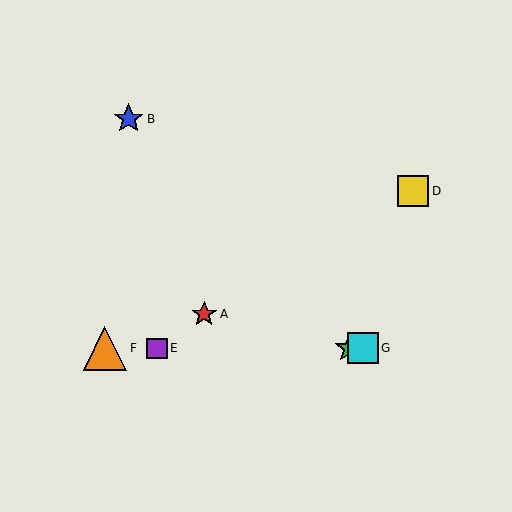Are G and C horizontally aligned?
Yes, both are at y≈348.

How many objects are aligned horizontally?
4 objects (C, E, F, G) are aligned horizontally.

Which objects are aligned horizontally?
Objects C, E, F, G are aligned horizontally.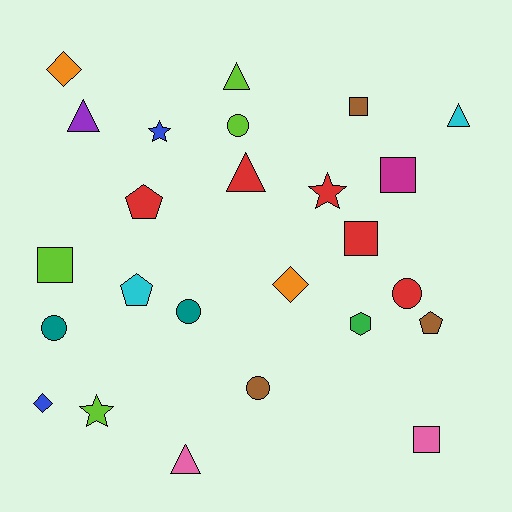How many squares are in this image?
There are 5 squares.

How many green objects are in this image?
There is 1 green object.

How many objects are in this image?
There are 25 objects.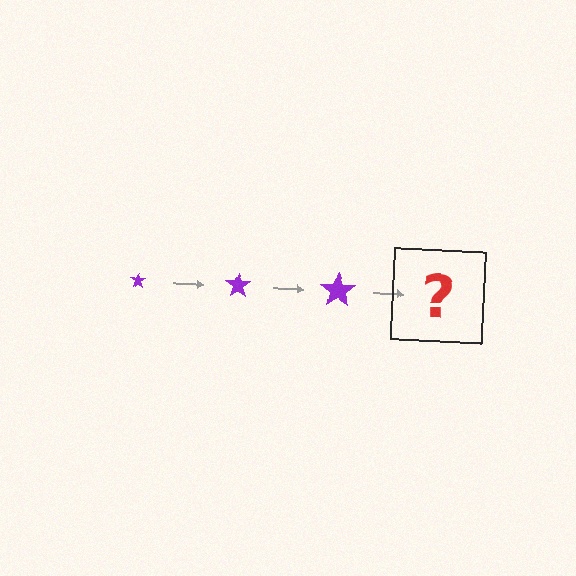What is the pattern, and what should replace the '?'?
The pattern is that the star gets progressively larger each step. The '?' should be a purple star, larger than the previous one.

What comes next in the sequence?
The next element should be a purple star, larger than the previous one.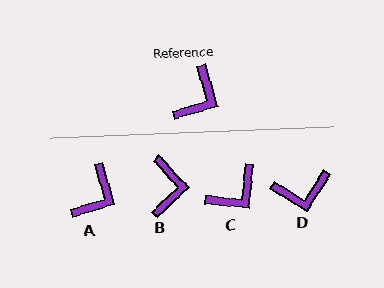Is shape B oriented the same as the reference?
No, it is off by about 27 degrees.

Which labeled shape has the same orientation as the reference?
A.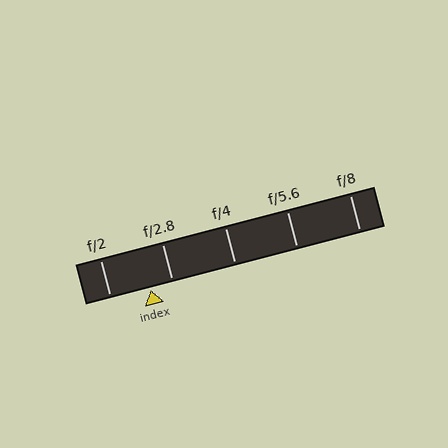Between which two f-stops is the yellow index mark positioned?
The index mark is between f/2 and f/2.8.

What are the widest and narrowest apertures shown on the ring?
The widest aperture shown is f/2 and the narrowest is f/8.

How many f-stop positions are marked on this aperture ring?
There are 5 f-stop positions marked.